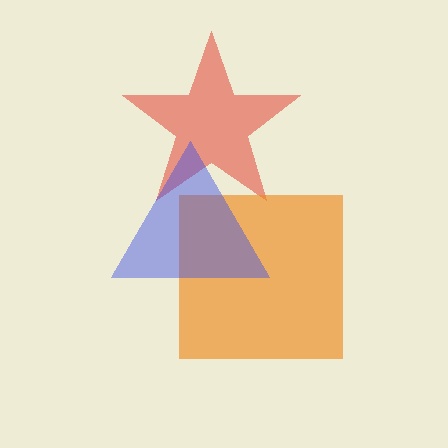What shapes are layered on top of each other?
The layered shapes are: a red star, an orange square, a blue triangle.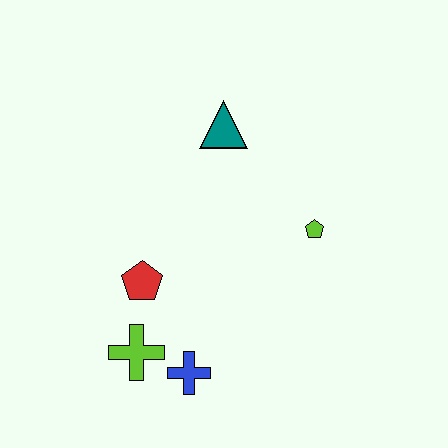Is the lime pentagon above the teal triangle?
No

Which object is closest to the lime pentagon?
The teal triangle is closest to the lime pentagon.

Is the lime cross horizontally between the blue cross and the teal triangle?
No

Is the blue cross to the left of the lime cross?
No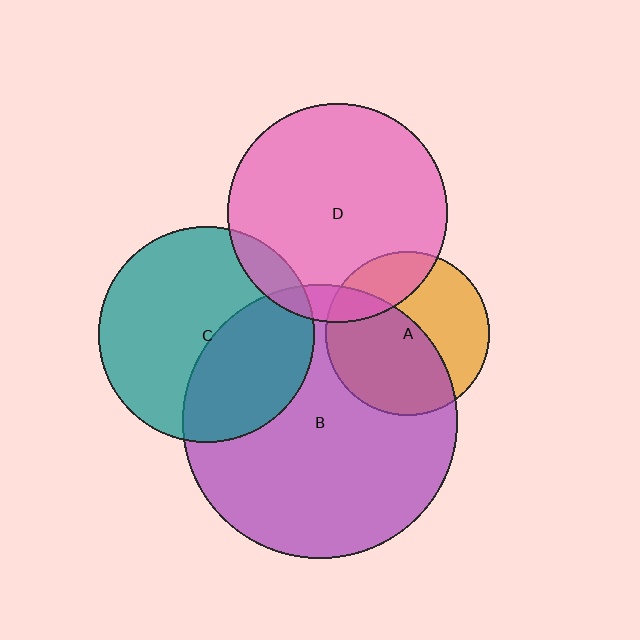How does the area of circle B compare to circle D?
Approximately 1.6 times.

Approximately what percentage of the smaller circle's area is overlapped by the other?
Approximately 55%.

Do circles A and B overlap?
Yes.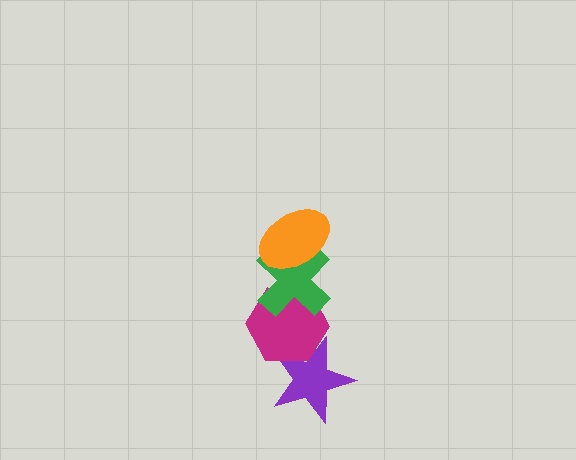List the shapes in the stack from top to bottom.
From top to bottom: the orange ellipse, the green cross, the magenta hexagon, the purple star.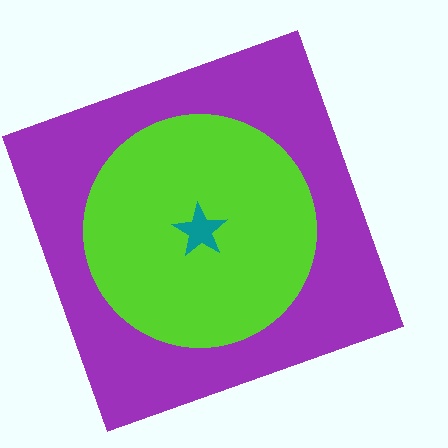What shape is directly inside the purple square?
The lime circle.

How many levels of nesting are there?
3.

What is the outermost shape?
The purple square.